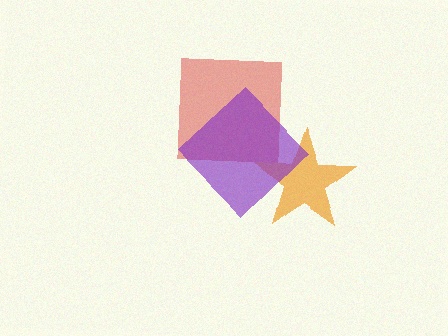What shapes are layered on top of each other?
The layered shapes are: a red square, an orange star, a purple diamond.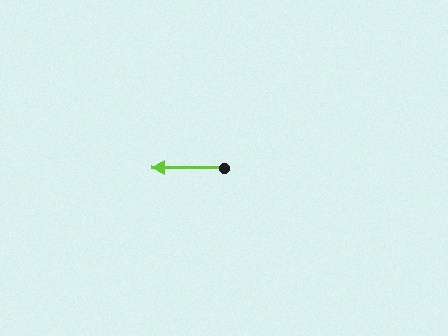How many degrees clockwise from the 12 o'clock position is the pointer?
Approximately 271 degrees.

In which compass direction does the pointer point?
West.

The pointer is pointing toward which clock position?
Roughly 9 o'clock.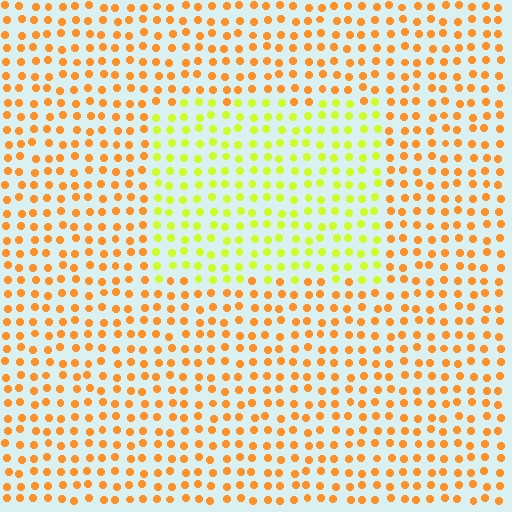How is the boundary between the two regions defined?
The boundary is defined purely by a slight shift in hue (about 44 degrees). Spacing, size, and orientation are identical on both sides.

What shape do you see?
I see a rectangle.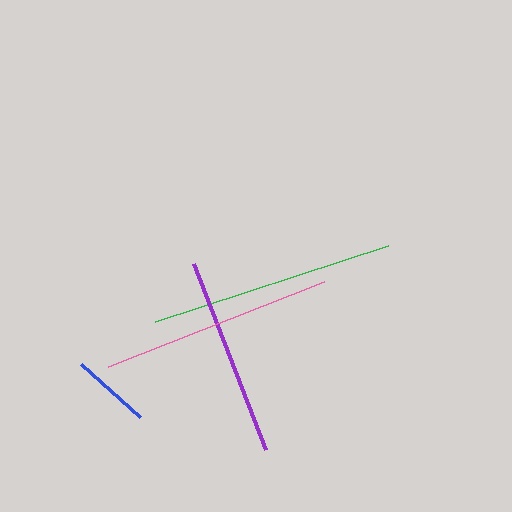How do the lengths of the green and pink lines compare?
The green and pink lines are approximately the same length.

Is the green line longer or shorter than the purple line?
The green line is longer than the purple line.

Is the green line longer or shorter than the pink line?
The green line is longer than the pink line.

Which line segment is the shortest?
The blue line is the shortest at approximately 79 pixels.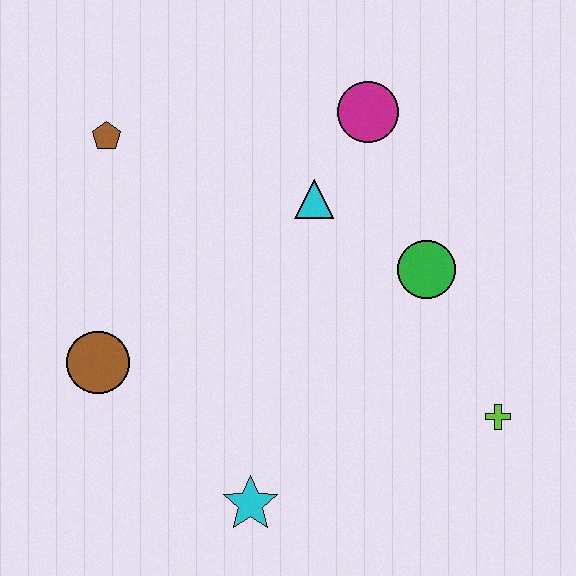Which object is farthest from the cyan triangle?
The cyan star is farthest from the cyan triangle.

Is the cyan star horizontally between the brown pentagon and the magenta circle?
Yes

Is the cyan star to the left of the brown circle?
No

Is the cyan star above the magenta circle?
No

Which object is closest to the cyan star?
The brown circle is closest to the cyan star.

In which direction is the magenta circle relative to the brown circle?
The magenta circle is to the right of the brown circle.